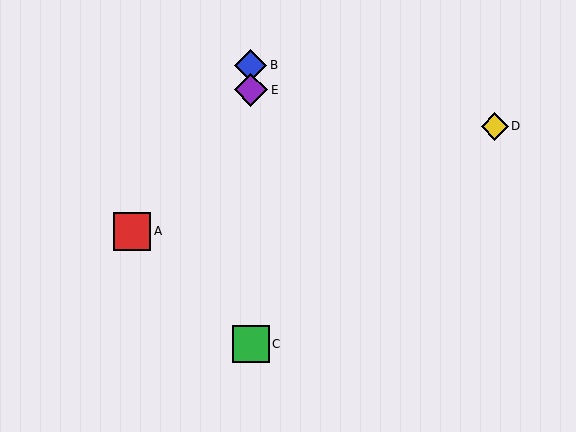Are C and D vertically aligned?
No, C is at x≈251 and D is at x≈495.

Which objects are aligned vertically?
Objects B, C, E are aligned vertically.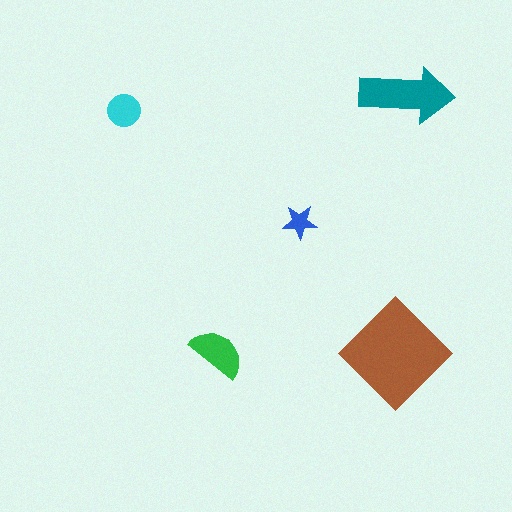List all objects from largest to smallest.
The brown diamond, the teal arrow, the green semicircle, the cyan circle, the blue star.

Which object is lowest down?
The brown diamond is bottommost.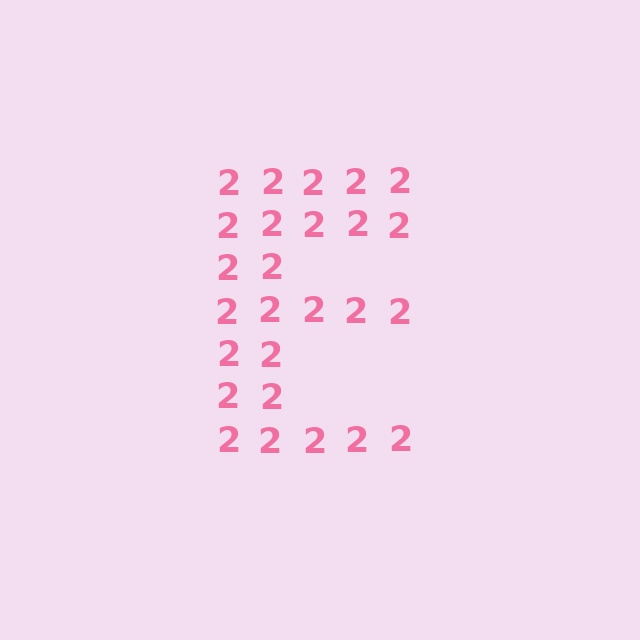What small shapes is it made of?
It is made of small digit 2's.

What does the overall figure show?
The overall figure shows the letter E.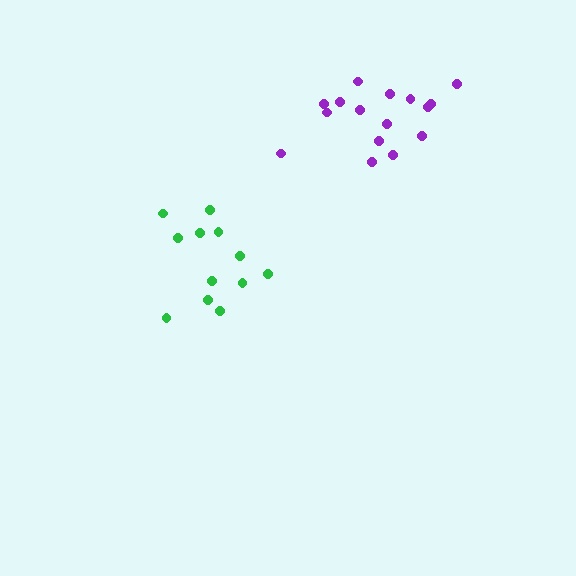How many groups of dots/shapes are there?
There are 2 groups.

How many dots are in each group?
Group 1: 12 dots, Group 2: 16 dots (28 total).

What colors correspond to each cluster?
The clusters are colored: green, purple.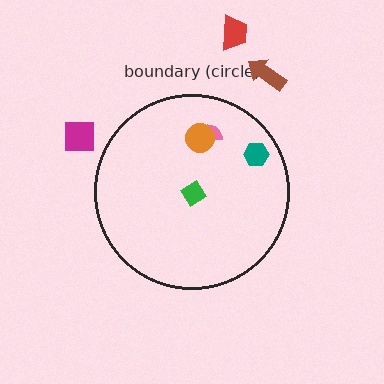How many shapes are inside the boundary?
4 inside, 3 outside.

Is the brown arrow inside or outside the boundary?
Outside.